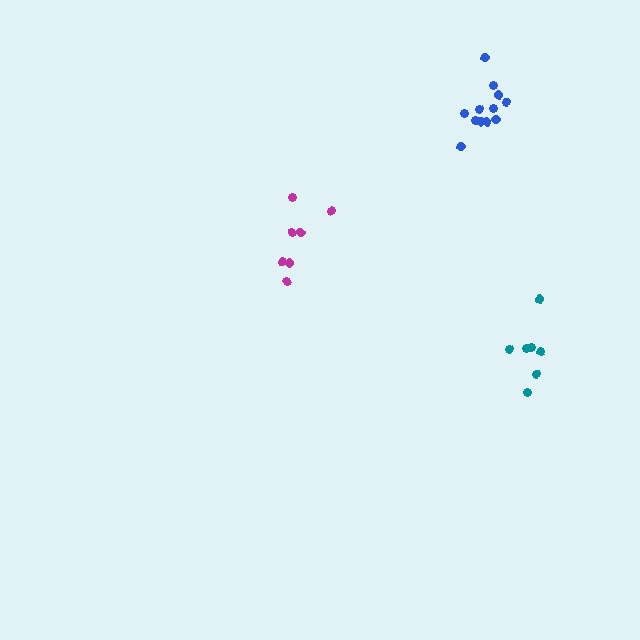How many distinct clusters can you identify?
There are 3 distinct clusters.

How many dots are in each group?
Group 1: 7 dots, Group 2: 12 dots, Group 3: 7 dots (26 total).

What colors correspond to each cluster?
The clusters are colored: magenta, blue, teal.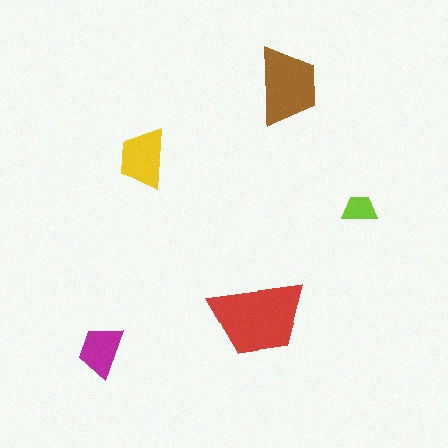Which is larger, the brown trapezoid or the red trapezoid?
The red one.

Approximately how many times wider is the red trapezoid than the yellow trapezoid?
About 1.5 times wider.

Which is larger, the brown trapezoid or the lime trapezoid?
The brown one.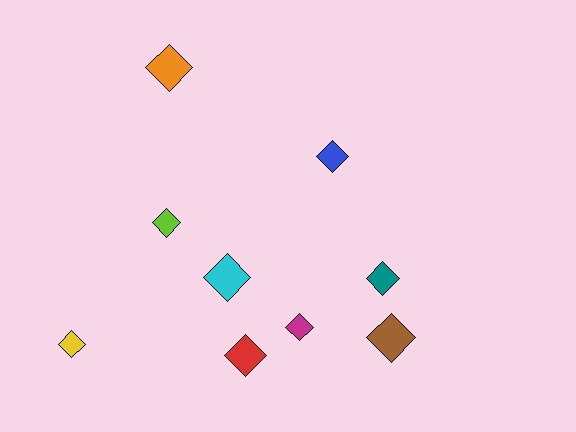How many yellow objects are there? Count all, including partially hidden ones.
There is 1 yellow object.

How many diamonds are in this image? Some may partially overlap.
There are 9 diamonds.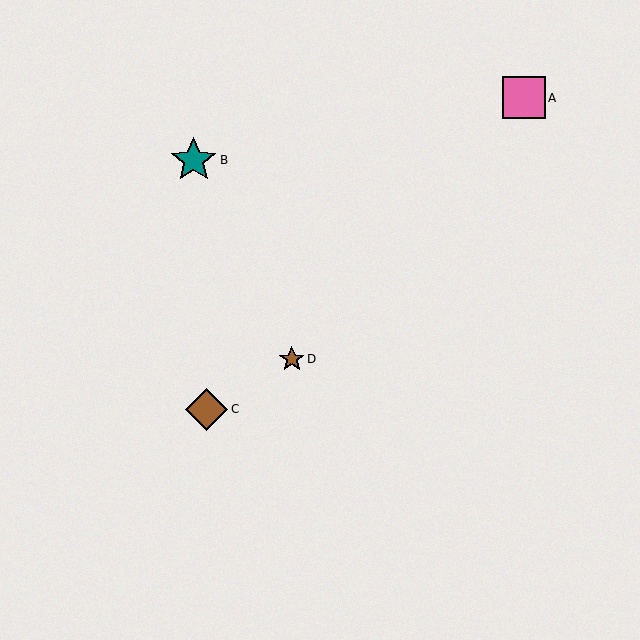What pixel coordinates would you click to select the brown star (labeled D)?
Click at (292, 359) to select the brown star D.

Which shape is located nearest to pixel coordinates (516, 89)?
The pink square (labeled A) at (524, 98) is nearest to that location.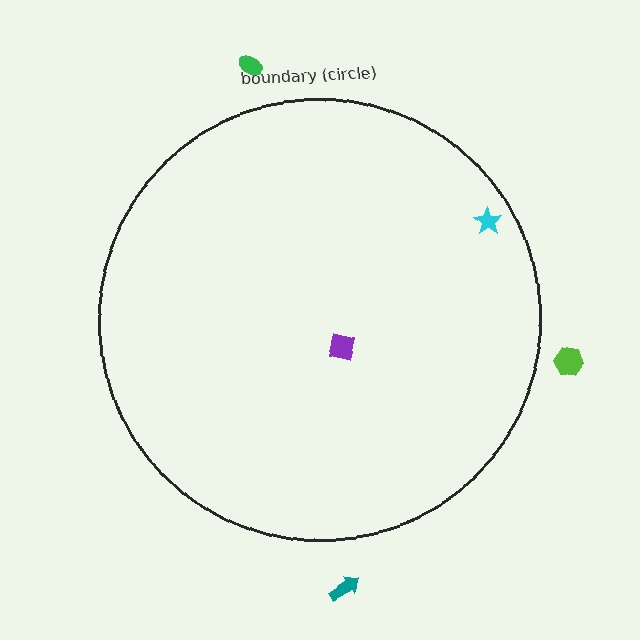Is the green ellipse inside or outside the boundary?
Outside.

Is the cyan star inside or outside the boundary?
Inside.